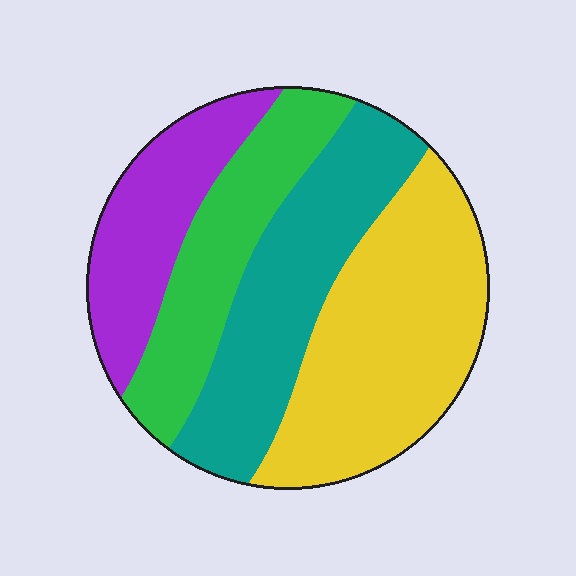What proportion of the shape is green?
Green covers 20% of the shape.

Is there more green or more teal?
Teal.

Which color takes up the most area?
Yellow, at roughly 35%.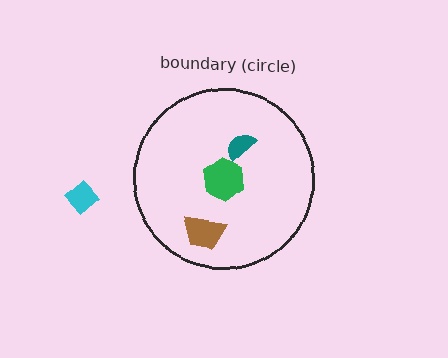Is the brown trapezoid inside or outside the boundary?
Inside.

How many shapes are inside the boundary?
3 inside, 1 outside.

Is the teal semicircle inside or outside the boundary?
Inside.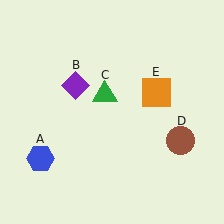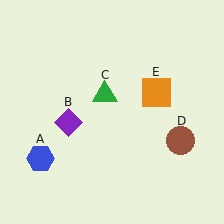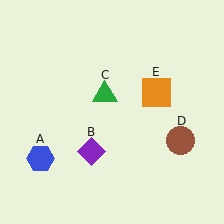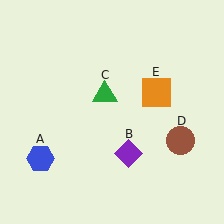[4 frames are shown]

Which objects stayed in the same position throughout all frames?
Blue hexagon (object A) and green triangle (object C) and brown circle (object D) and orange square (object E) remained stationary.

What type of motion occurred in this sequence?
The purple diamond (object B) rotated counterclockwise around the center of the scene.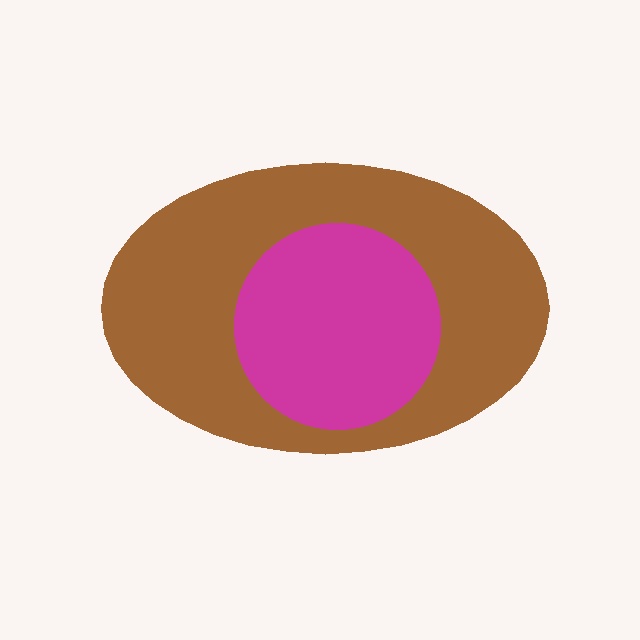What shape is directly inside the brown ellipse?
The magenta circle.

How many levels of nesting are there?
2.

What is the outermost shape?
The brown ellipse.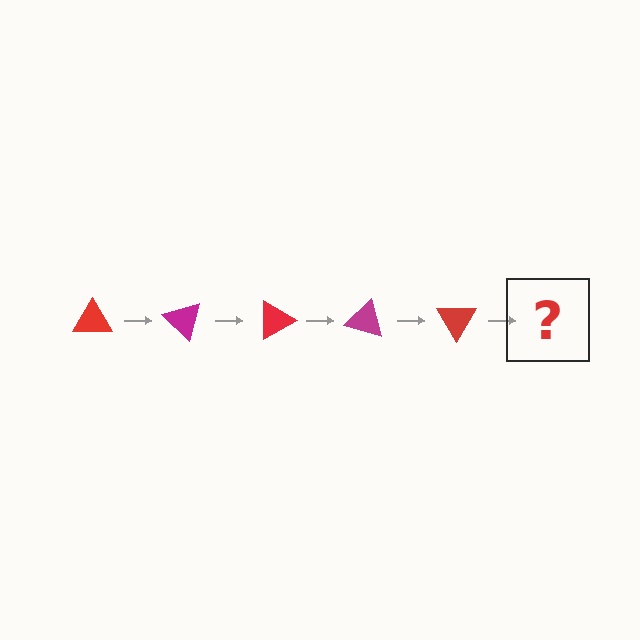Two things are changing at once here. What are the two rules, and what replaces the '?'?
The two rules are that it rotates 45 degrees each step and the color cycles through red and magenta. The '?' should be a magenta triangle, rotated 225 degrees from the start.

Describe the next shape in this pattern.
It should be a magenta triangle, rotated 225 degrees from the start.